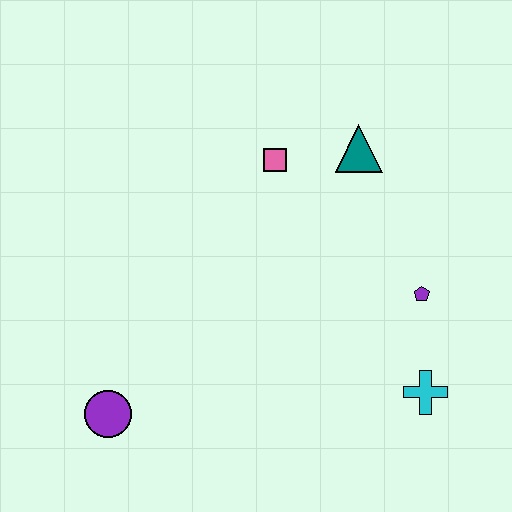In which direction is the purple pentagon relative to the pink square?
The purple pentagon is to the right of the pink square.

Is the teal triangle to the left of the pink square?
No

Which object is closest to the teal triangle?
The pink square is closest to the teal triangle.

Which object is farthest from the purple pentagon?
The purple circle is farthest from the purple pentagon.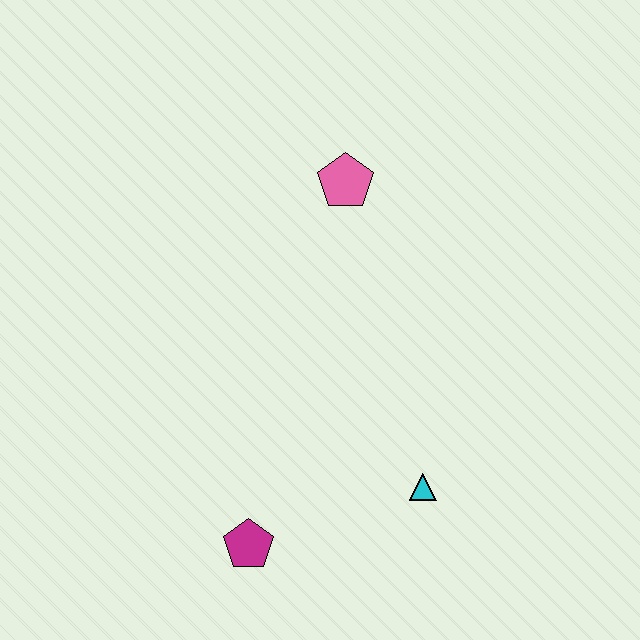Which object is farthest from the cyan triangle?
The pink pentagon is farthest from the cyan triangle.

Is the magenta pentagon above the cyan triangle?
No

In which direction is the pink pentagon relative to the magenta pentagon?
The pink pentagon is above the magenta pentagon.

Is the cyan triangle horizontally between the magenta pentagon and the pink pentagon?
No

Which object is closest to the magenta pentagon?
The cyan triangle is closest to the magenta pentagon.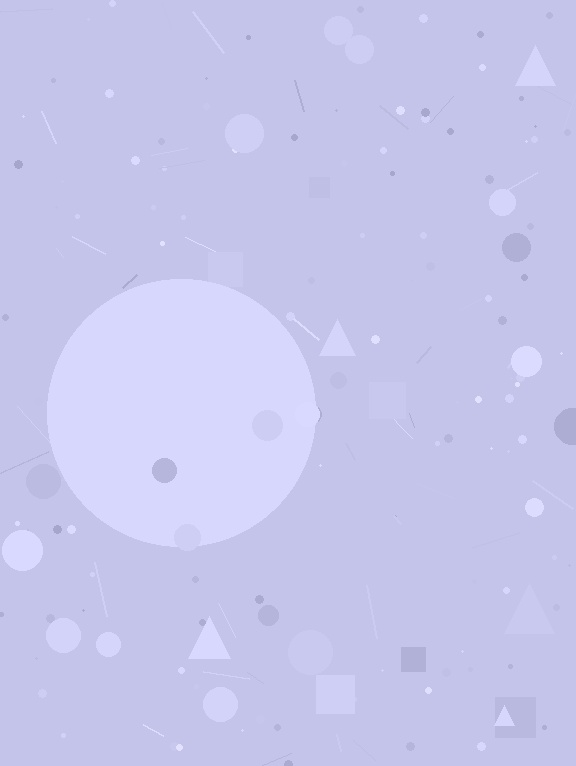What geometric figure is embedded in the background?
A circle is embedded in the background.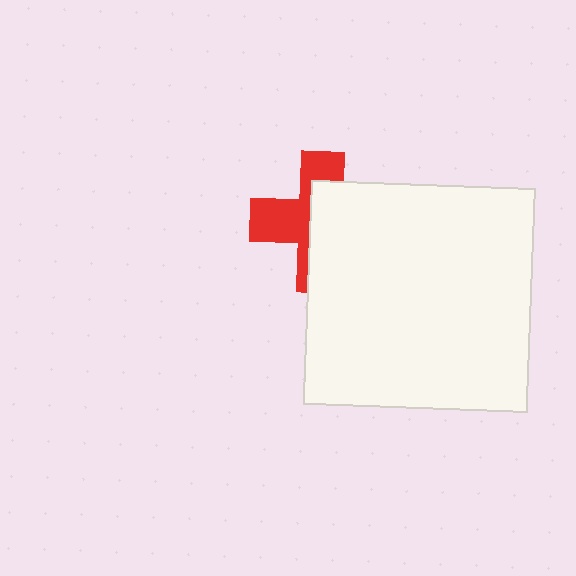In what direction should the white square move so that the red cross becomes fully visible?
The white square should move right. That is the shortest direction to clear the overlap and leave the red cross fully visible.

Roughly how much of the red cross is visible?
About half of it is visible (roughly 45%).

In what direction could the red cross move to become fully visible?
The red cross could move left. That would shift it out from behind the white square entirely.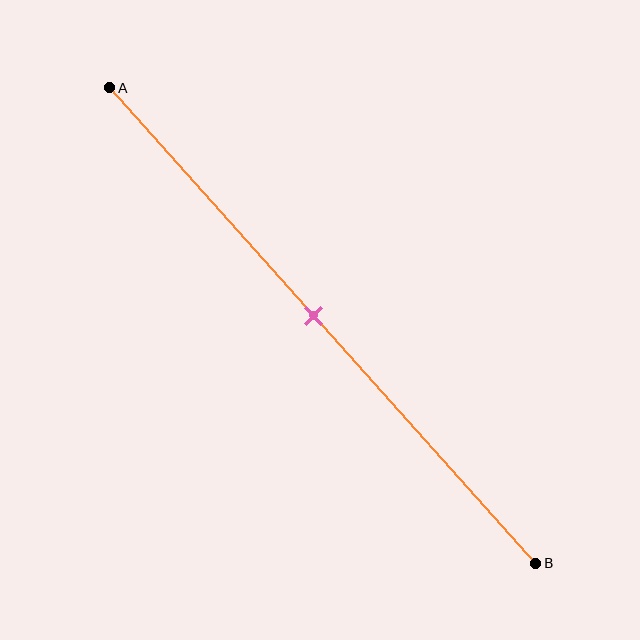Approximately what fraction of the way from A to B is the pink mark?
The pink mark is approximately 50% of the way from A to B.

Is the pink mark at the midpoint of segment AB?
Yes, the mark is approximately at the midpoint.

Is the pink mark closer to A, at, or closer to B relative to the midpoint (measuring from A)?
The pink mark is approximately at the midpoint of segment AB.